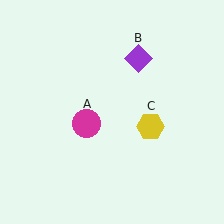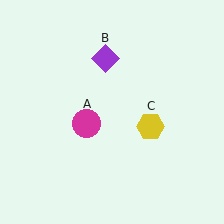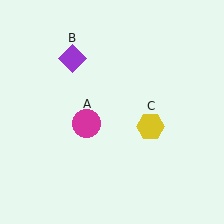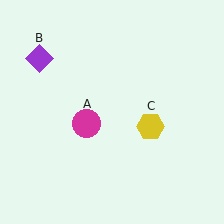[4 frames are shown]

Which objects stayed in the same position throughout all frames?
Magenta circle (object A) and yellow hexagon (object C) remained stationary.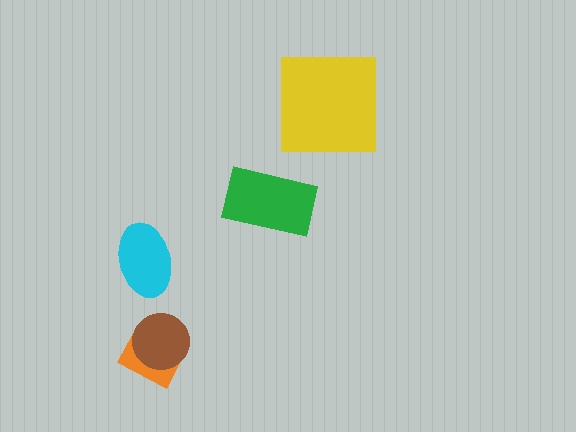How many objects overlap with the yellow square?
0 objects overlap with the yellow square.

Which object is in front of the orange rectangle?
The brown circle is in front of the orange rectangle.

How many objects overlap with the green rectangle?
0 objects overlap with the green rectangle.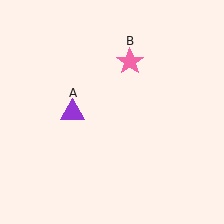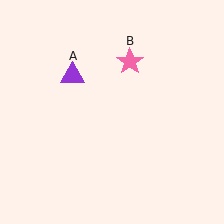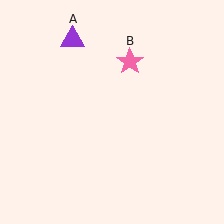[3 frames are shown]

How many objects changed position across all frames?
1 object changed position: purple triangle (object A).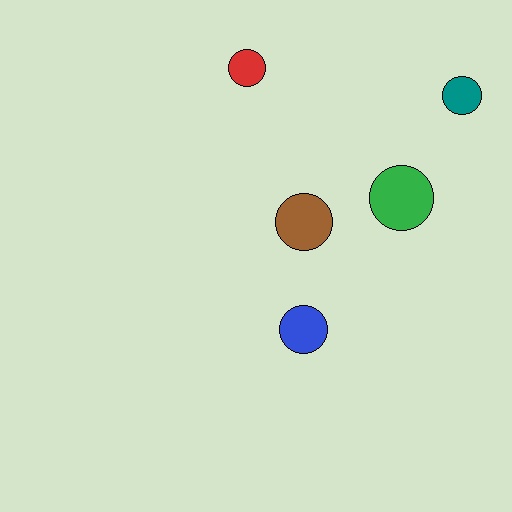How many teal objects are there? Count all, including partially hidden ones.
There is 1 teal object.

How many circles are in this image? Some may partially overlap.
There are 5 circles.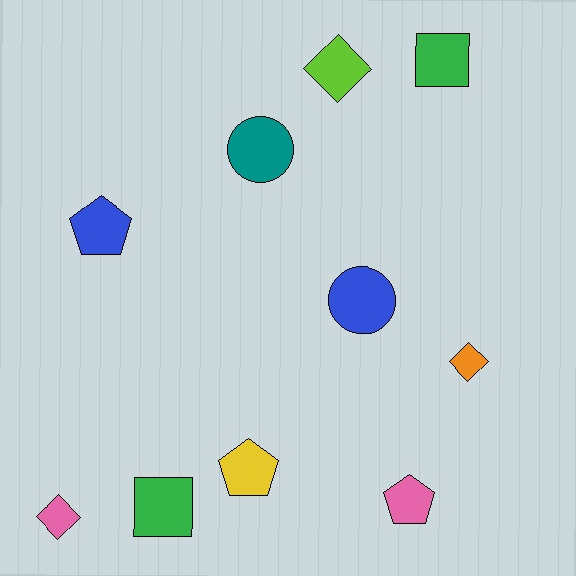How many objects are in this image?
There are 10 objects.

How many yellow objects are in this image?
There is 1 yellow object.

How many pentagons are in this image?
There are 3 pentagons.